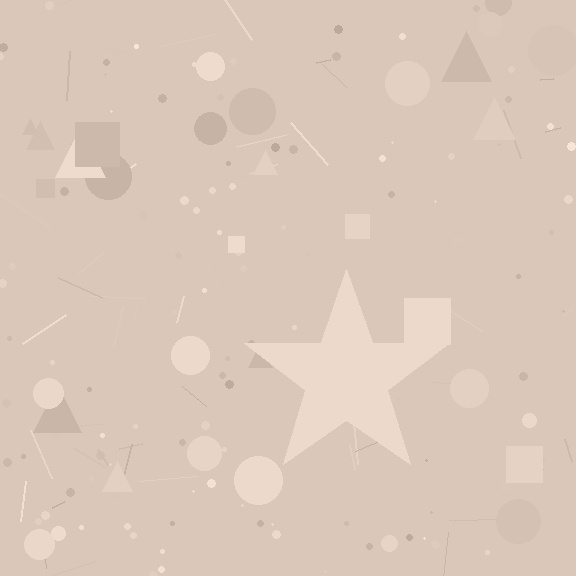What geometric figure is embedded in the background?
A star is embedded in the background.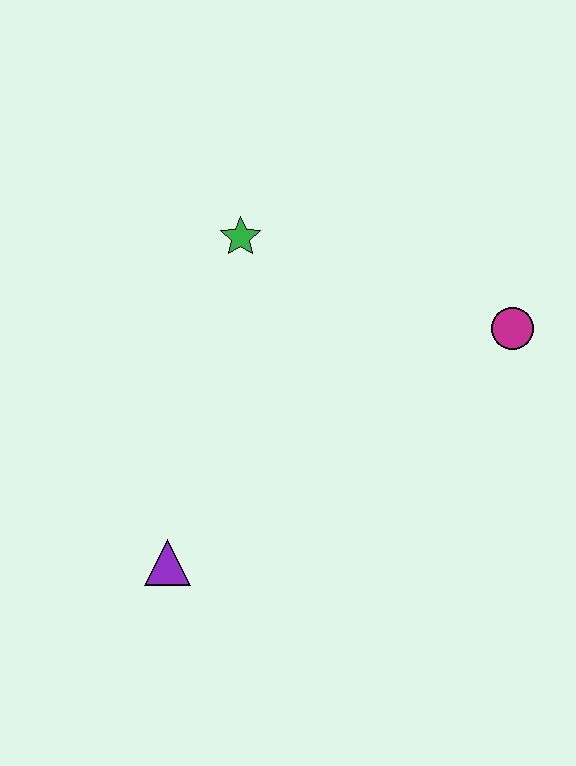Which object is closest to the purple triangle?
The green star is closest to the purple triangle.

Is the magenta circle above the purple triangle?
Yes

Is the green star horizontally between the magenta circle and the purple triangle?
Yes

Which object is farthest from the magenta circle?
The purple triangle is farthest from the magenta circle.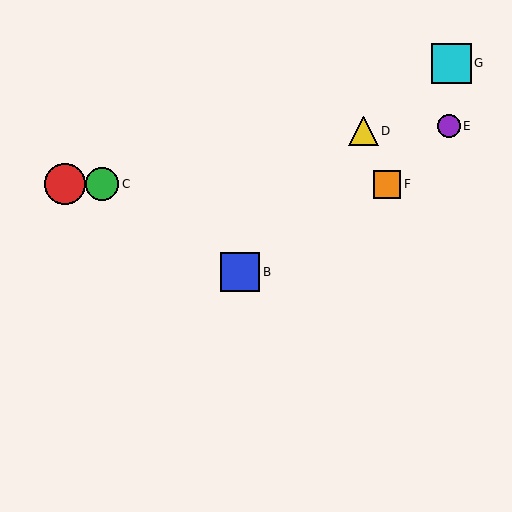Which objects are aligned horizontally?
Objects A, C, F are aligned horizontally.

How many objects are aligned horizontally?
3 objects (A, C, F) are aligned horizontally.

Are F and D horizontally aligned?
No, F is at y≈184 and D is at y≈131.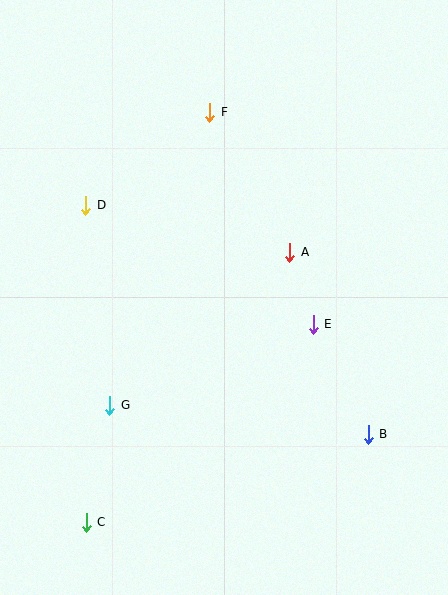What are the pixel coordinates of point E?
Point E is at (313, 324).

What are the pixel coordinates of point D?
Point D is at (86, 205).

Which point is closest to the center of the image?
Point A at (290, 252) is closest to the center.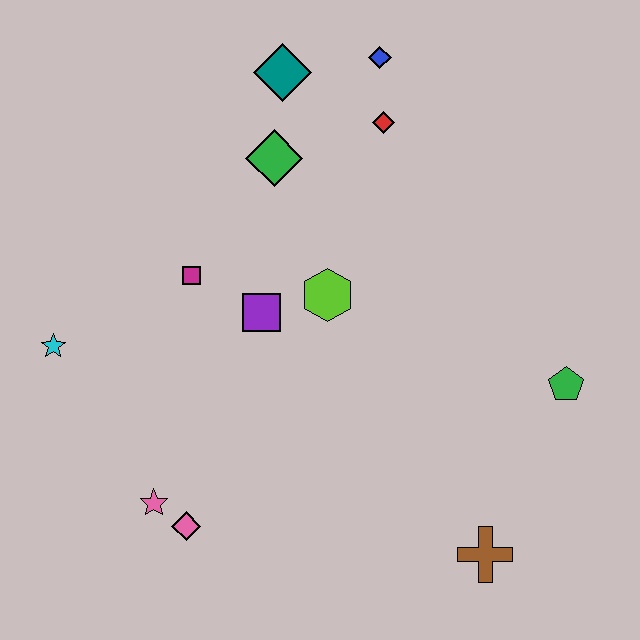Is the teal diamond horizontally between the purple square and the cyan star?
No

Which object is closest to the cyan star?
The magenta square is closest to the cyan star.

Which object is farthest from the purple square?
The brown cross is farthest from the purple square.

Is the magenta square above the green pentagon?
Yes